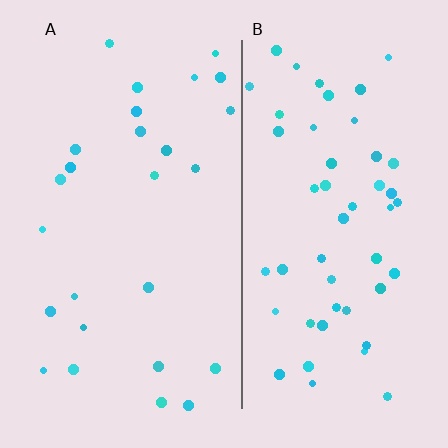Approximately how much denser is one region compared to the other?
Approximately 2.1× — region B over region A.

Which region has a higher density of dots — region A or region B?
B (the right).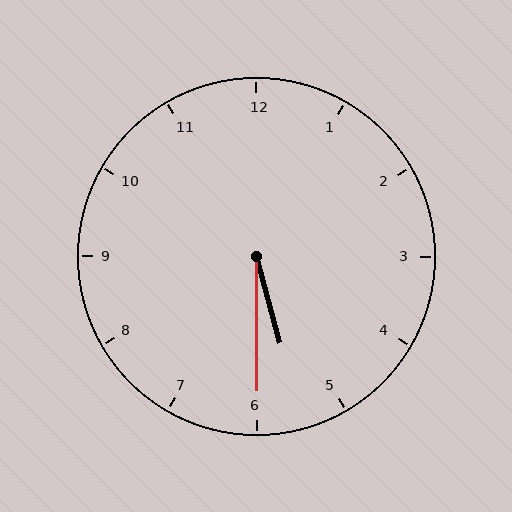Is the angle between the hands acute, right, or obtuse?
It is acute.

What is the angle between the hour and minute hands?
Approximately 15 degrees.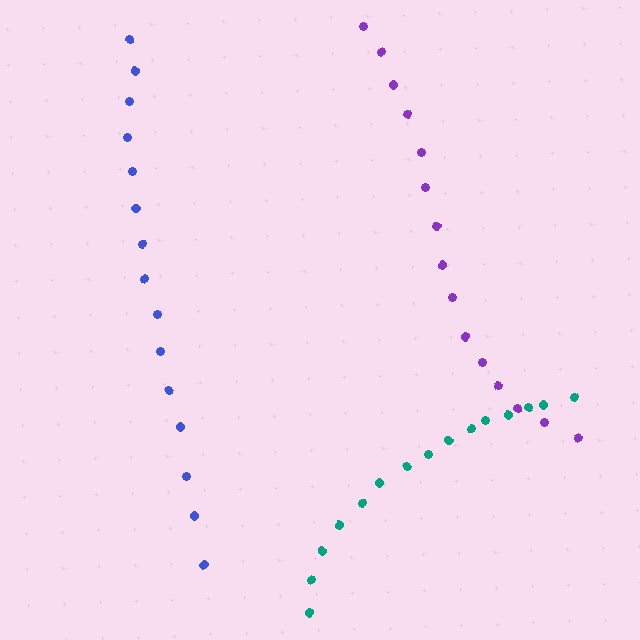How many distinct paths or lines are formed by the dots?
There are 3 distinct paths.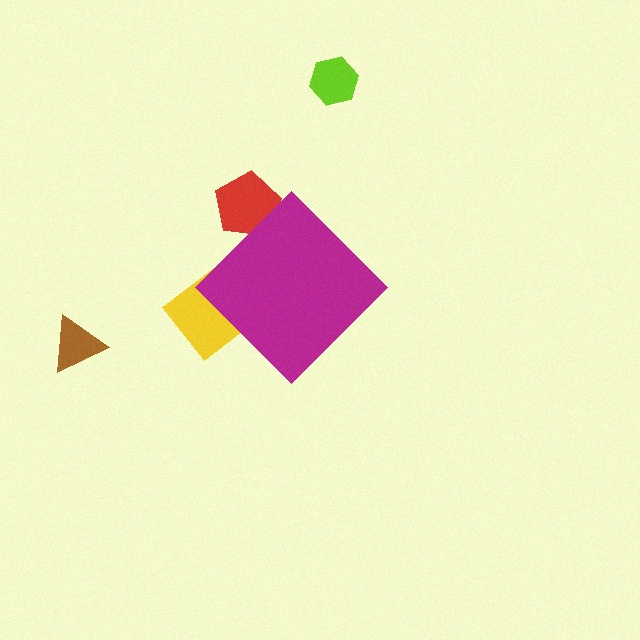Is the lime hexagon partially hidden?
No, the lime hexagon is fully visible.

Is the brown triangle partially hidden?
No, the brown triangle is fully visible.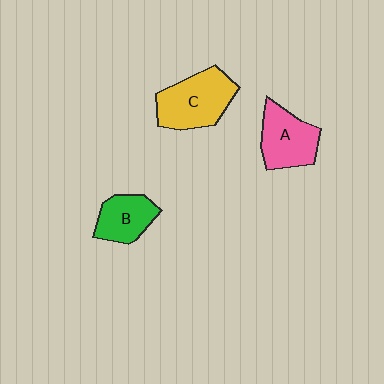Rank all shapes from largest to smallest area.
From largest to smallest: C (yellow), A (pink), B (green).